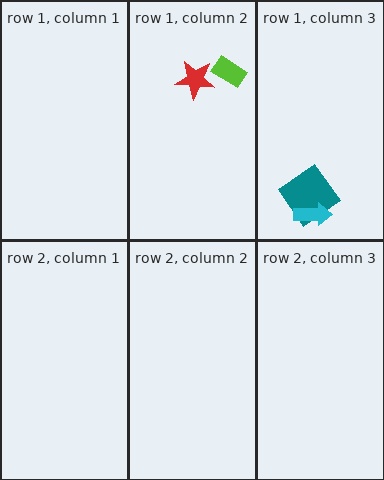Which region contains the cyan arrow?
The row 1, column 3 region.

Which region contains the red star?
The row 1, column 2 region.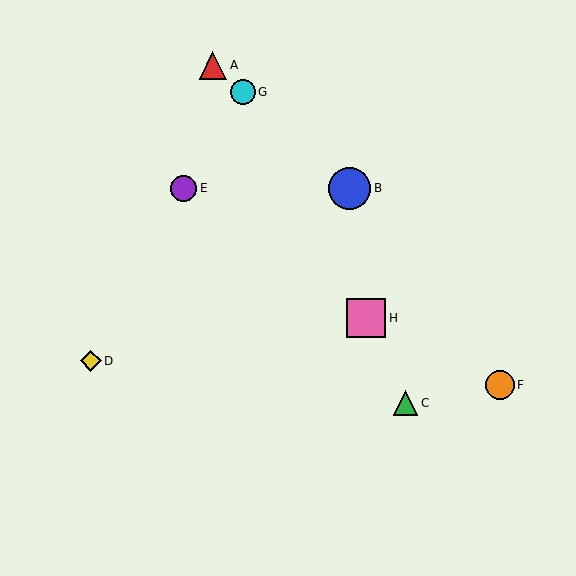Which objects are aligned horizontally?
Objects B, E are aligned horizontally.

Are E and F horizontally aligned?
No, E is at y≈188 and F is at y≈385.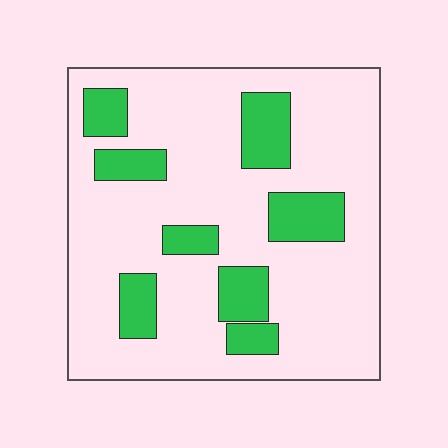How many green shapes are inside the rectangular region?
8.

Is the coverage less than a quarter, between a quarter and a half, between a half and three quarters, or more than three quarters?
Less than a quarter.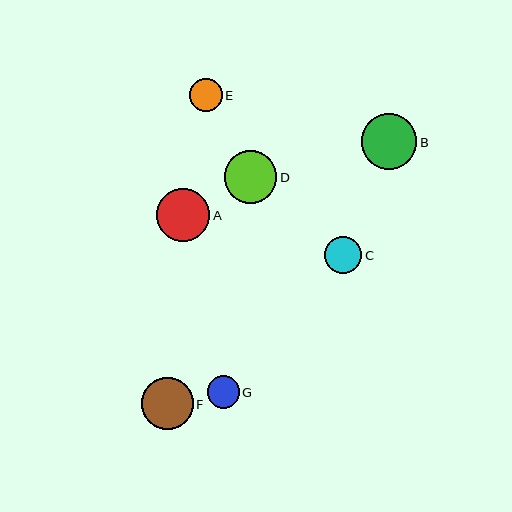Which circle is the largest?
Circle B is the largest with a size of approximately 55 pixels.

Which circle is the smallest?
Circle G is the smallest with a size of approximately 32 pixels.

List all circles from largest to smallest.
From largest to smallest: B, A, D, F, C, E, G.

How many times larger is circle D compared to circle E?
Circle D is approximately 1.6 times the size of circle E.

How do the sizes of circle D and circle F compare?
Circle D and circle F are approximately the same size.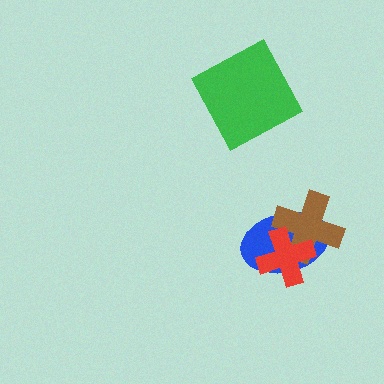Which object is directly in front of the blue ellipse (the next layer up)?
The brown cross is directly in front of the blue ellipse.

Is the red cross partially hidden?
No, no other shape covers it.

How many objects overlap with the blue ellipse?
2 objects overlap with the blue ellipse.